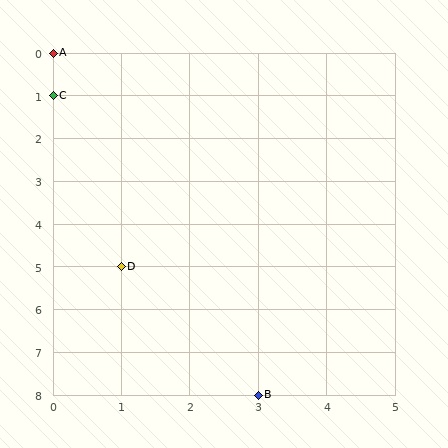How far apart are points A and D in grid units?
Points A and D are 1 column and 5 rows apart (about 5.1 grid units diagonally).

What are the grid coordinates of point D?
Point D is at grid coordinates (1, 5).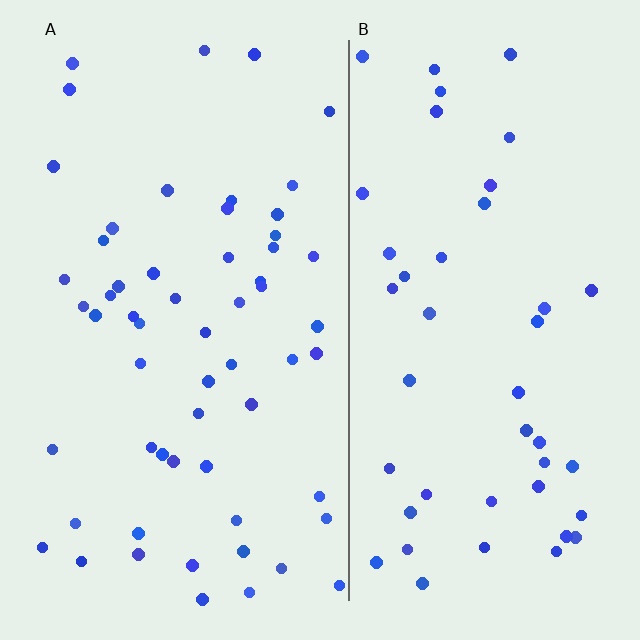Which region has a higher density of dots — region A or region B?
A (the left).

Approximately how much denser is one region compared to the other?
Approximately 1.3× — region A over region B.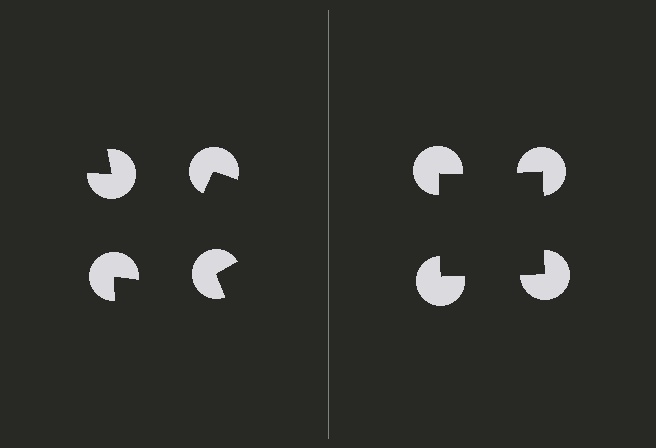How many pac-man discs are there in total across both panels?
8 — 4 on each side.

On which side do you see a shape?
An illusory square appears on the right side. On the left side the wedge cuts are rotated, so no coherent shape forms.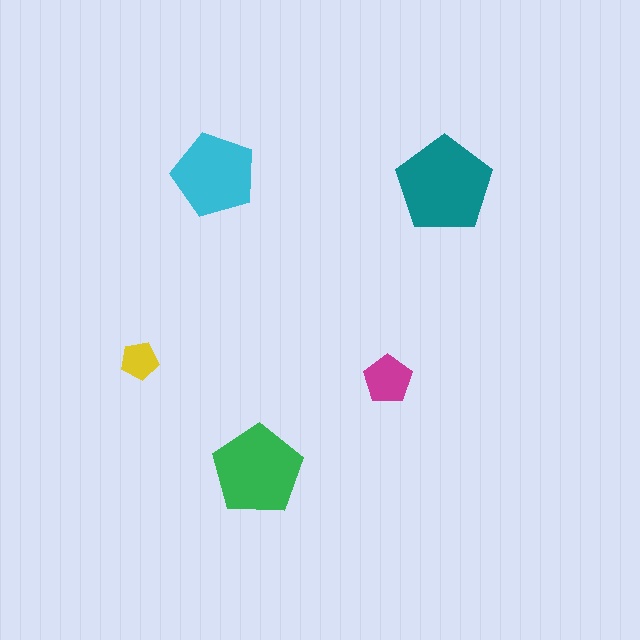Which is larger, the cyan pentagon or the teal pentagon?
The teal one.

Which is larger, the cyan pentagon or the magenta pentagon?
The cyan one.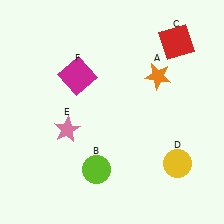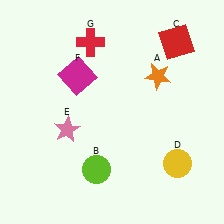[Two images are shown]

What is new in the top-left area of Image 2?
A red cross (G) was added in the top-left area of Image 2.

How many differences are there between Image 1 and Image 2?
There is 1 difference between the two images.